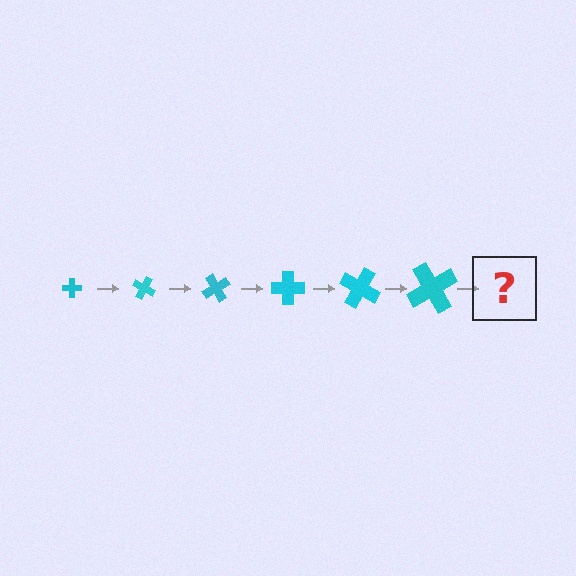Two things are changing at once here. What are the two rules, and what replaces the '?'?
The two rules are that the cross grows larger each step and it rotates 30 degrees each step. The '?' should be a cross, larger than the previous one and rotated 180 degrees from the start.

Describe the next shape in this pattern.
It should be a cross, larger than the previous one and rotated 180 degrees from the start.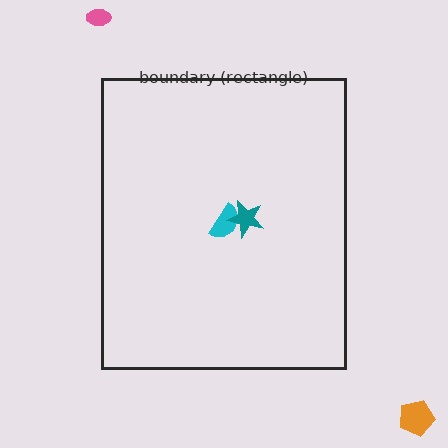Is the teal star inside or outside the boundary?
Inside.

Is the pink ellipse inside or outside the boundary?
Outside.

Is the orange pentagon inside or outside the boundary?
Outside.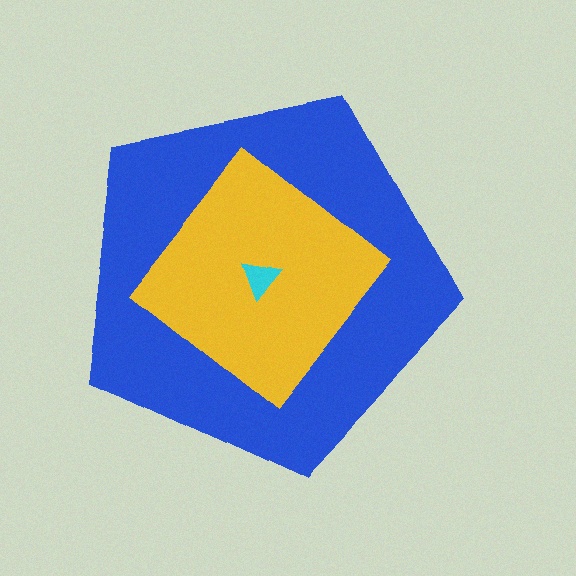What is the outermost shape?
The blue pentagon.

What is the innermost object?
The cyan triangle.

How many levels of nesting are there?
3.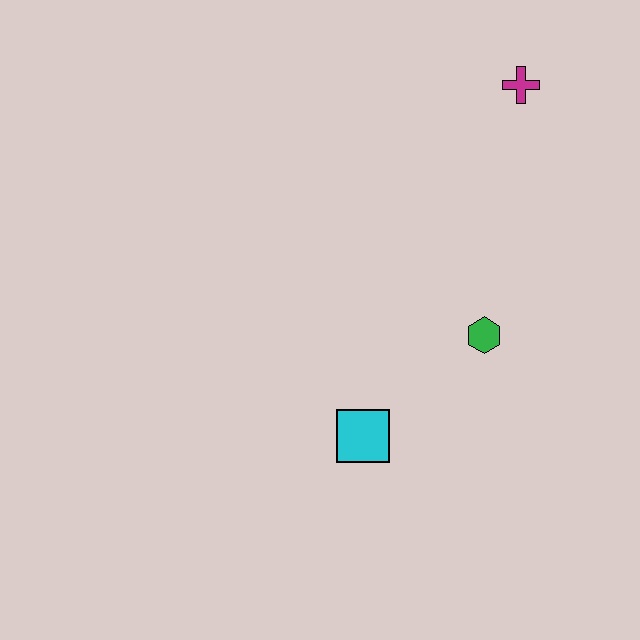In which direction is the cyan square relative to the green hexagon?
The cyan square is to the left of the green hexagon.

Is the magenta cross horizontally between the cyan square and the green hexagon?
No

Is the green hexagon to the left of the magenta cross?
Yes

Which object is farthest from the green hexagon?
The magenta cross is farthest from the green hexagon.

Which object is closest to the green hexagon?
The cyan square is closest to the green hexagon.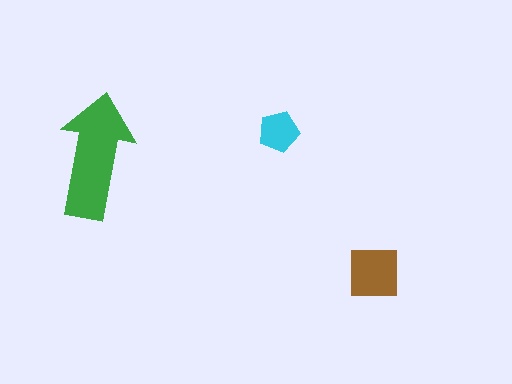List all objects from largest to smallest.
The green arrow, the brown square, the cyan pentagon.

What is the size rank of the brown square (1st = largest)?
2nd.